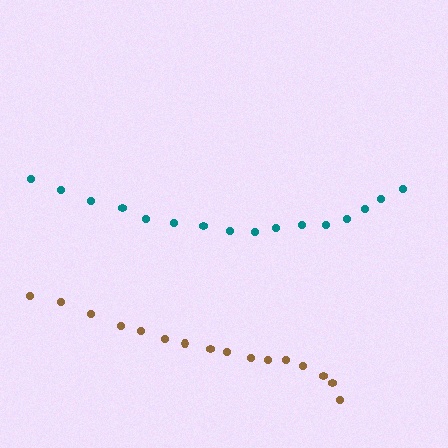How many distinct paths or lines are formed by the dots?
There are 2 distinct paths.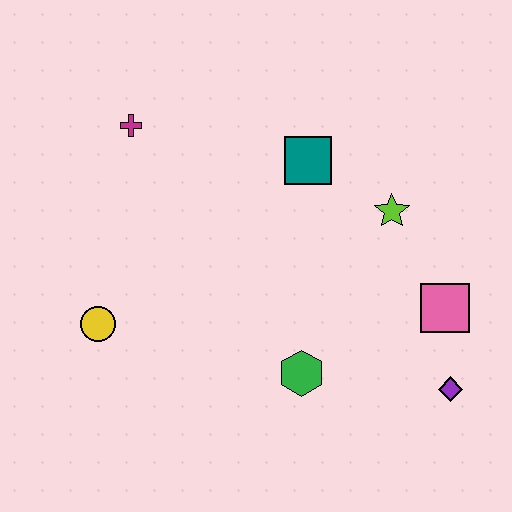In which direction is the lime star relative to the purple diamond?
The lime star is above the purple diamond.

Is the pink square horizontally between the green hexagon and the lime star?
No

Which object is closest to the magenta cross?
The teal square is closest to the magenta cross.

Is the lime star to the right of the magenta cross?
Yes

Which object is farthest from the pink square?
The magenta cross is farthest from the pink square.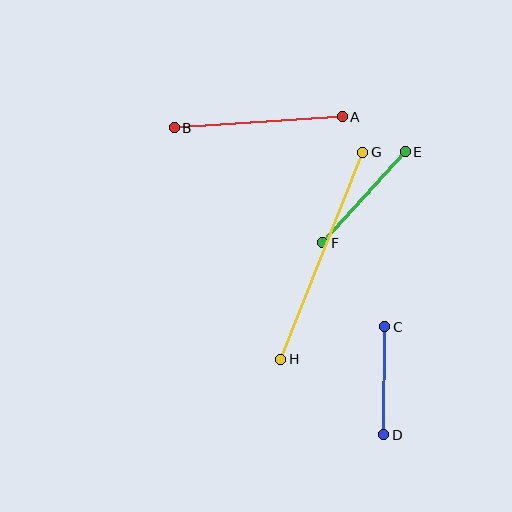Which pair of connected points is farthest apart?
Points G and H are farthest apart.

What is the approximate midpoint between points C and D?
The midpoint is at approximately (384, 381) pixels.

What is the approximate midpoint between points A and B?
The midpoint is at approximately (258, 122) pixels.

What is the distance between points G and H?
The distance is approximately 223 pixels.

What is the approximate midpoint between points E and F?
The midpoint is at approximately (364, 197) pixels.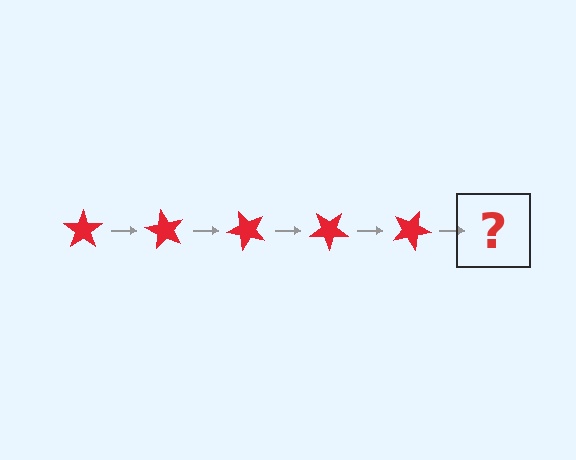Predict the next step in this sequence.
The next step is a red star rotated 300 degrees.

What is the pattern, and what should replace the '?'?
The pattern is that the star rotates 60 degrees each step. The '?' should be a red star rotated 300 degrees.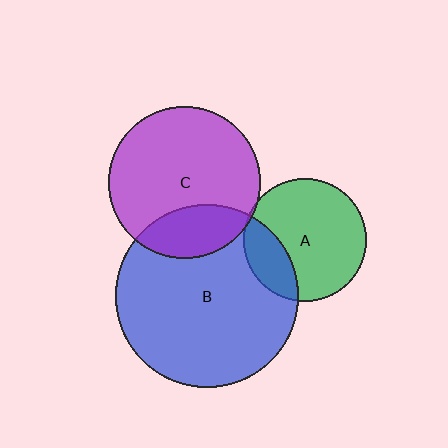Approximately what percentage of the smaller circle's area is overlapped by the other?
Approximately 25%.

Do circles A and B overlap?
Yes.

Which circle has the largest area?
Circle B (blue).